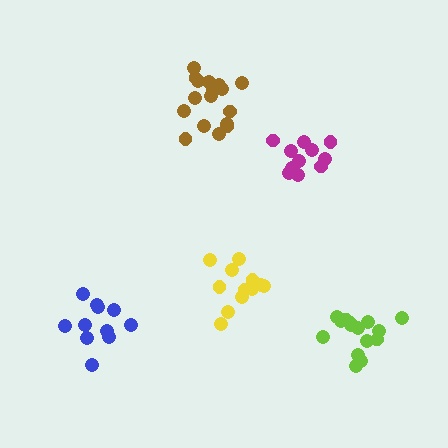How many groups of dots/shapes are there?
There are 5 groups.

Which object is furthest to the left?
The blue cluster is leftmost.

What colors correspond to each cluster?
The clusters are colored: lime, brown, yellow, blue, magenta.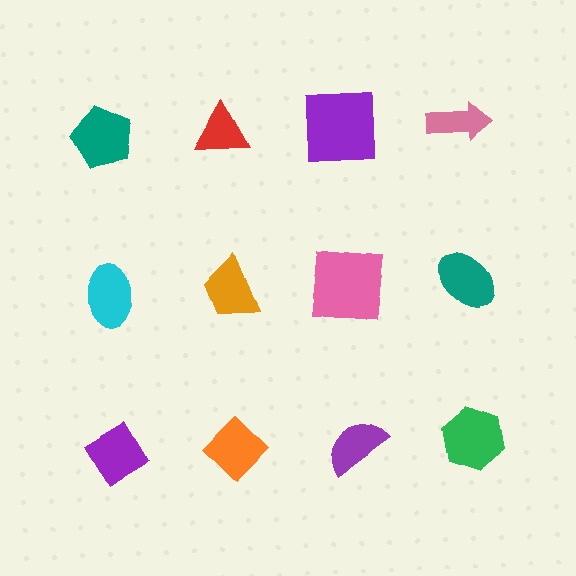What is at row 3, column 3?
A purple semicircle.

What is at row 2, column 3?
A pink square.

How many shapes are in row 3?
4 shapes.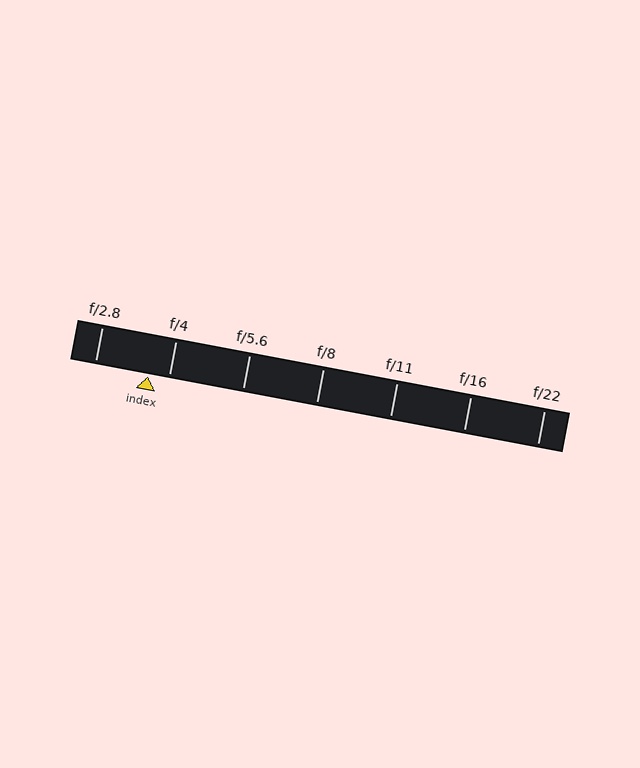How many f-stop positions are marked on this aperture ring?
There are 7 f-stop positions marked.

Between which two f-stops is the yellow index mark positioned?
The index mark is between f/2.8 and f/4.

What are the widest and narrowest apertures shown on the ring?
The widest aperture shown is f/2.8 and the narrowest is f/22.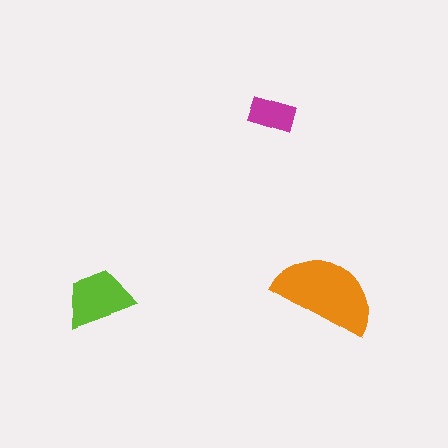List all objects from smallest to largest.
The magenta rectangle, the lime trapezoid, the orange semicircle.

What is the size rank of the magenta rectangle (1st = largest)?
3rd.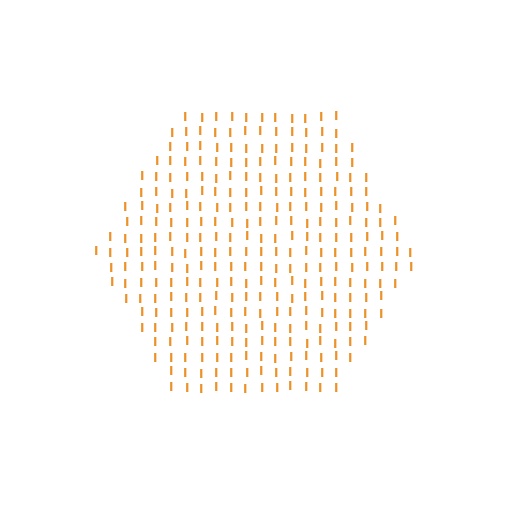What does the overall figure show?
The overall figure shows a hexagon.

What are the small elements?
The small elements are letter I's.